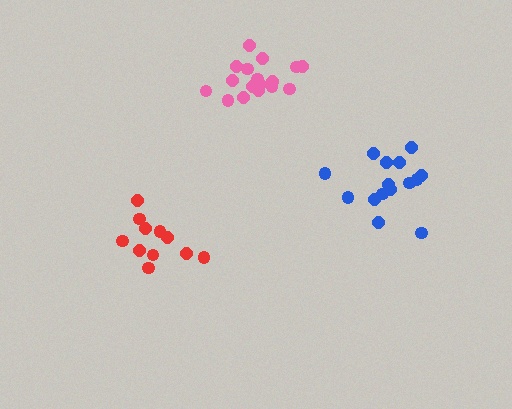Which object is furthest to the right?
The blue cluster is rightmost.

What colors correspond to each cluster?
The clusters are colored: red, blue, pink.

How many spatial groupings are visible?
There are 3 spatial groupings.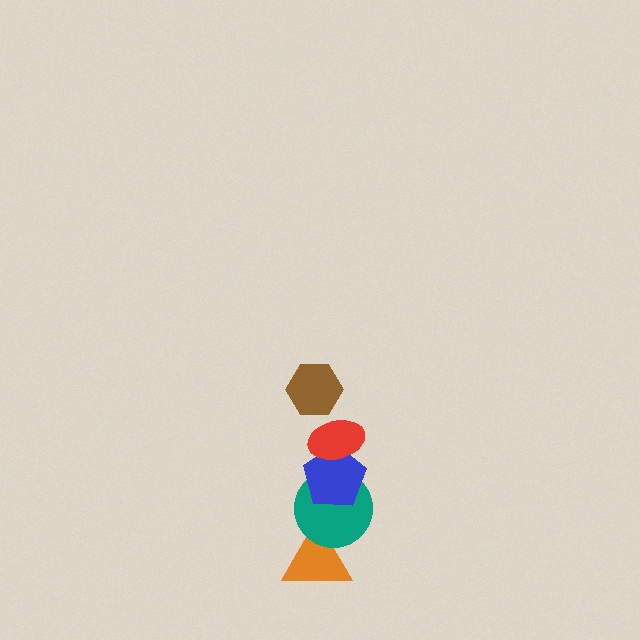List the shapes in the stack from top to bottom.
From top to bottom: the brown hexagon, the red ellipse, the blue pentagon, the teal circle, the orange triangle.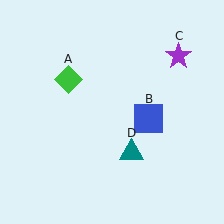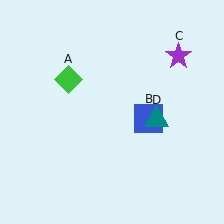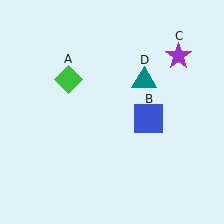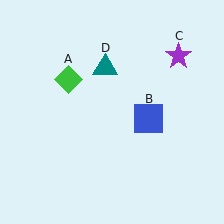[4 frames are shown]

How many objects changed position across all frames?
1 object changed position: teal triangle (object D).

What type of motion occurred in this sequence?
The teal triangle (object D) rotated counterclockwise around the center of the scene.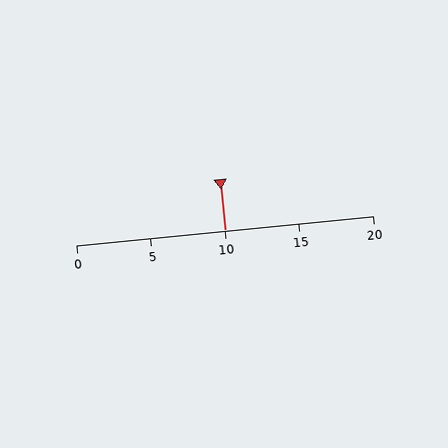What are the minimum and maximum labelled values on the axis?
The axis runs from 0 to 20.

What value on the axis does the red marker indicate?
The marker indicates approximately 10.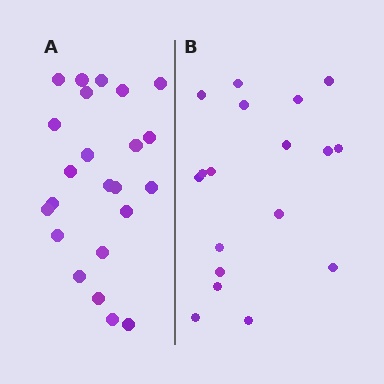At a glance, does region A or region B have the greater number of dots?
Region A (the left region) has more dots.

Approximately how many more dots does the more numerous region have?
Region A has about 5 more dots than region B.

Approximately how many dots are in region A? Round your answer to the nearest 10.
About 20 dots. (The exact count is 23, which rounds to 20.)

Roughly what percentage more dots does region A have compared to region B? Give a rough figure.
About 30% more.